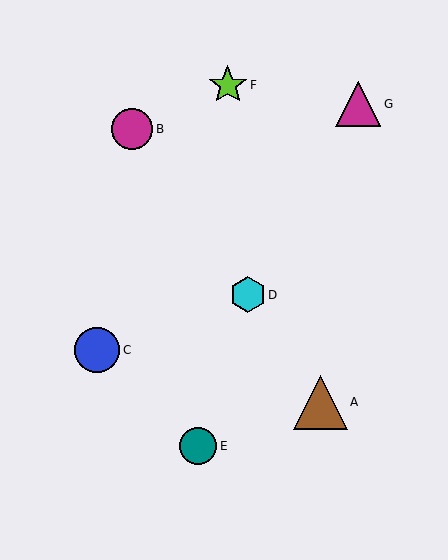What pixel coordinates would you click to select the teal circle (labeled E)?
Click at (198, 446) to select the teal circle E.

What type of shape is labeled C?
Shape C is a blue circle.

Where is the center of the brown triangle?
The center of the brown triangle is at (321, 402).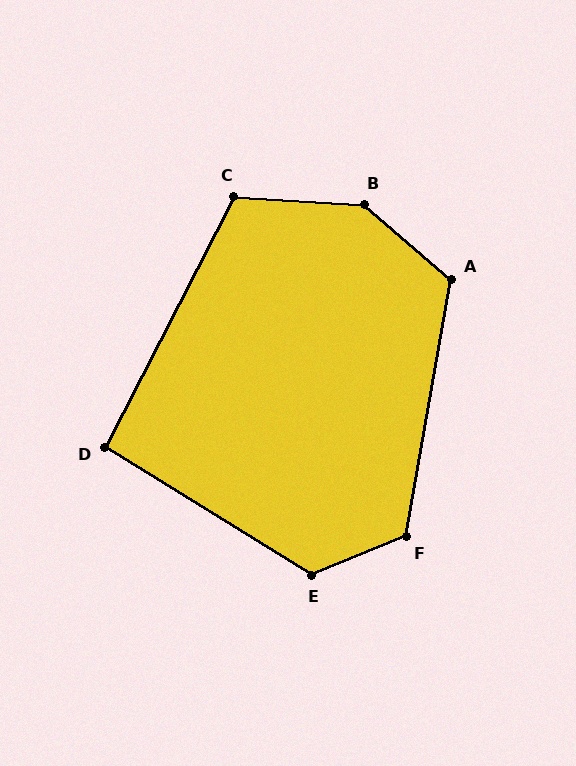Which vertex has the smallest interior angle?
D, at approximately 95 degrees.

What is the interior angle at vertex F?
Approximately 122 degrees (obtuse).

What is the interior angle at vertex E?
Approximately 126 degrees (obtuse).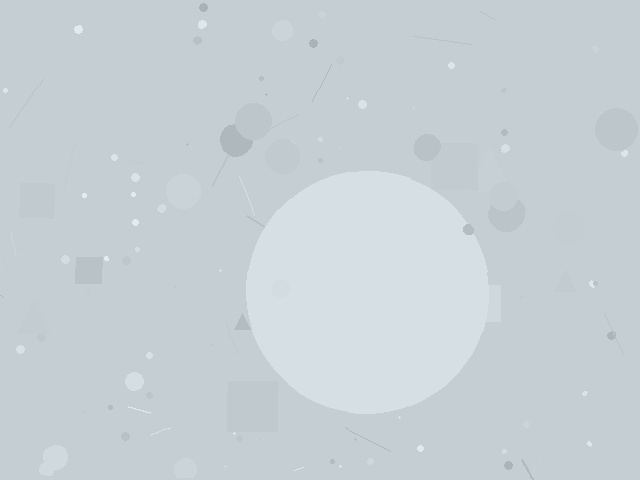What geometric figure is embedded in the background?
A circle is embedded in the background.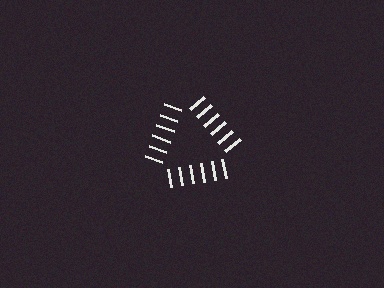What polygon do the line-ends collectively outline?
An illusory triangle — the line segments terminate on its edges but no continuous stroke is drawn.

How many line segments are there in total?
18 — 6 along each of the 3 edges.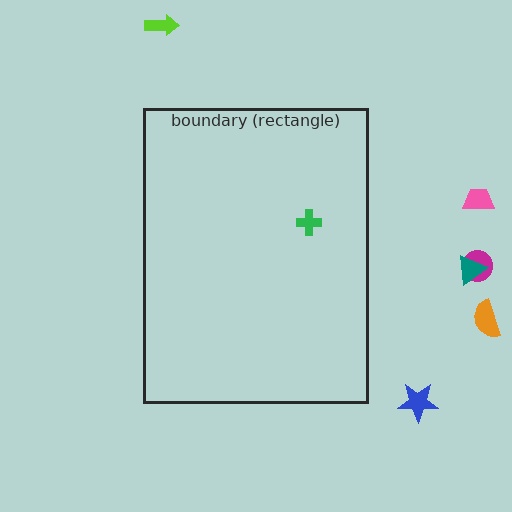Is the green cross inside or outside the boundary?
Inside.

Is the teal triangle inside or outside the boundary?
Outside.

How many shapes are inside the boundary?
1 inside, 6 outside.